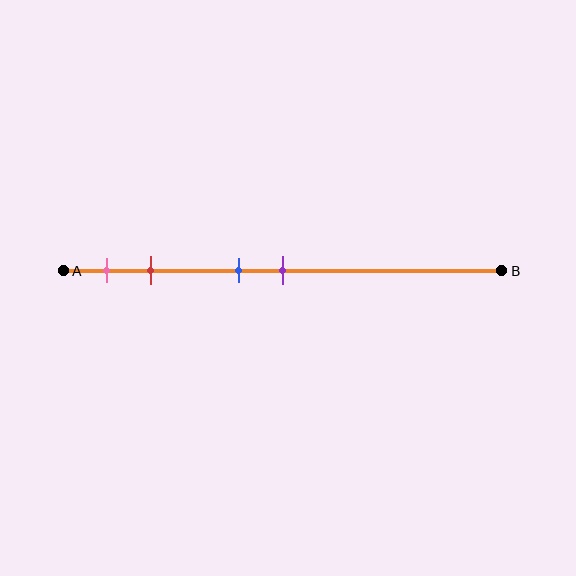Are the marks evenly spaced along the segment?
No, the marks are not evenly spaced.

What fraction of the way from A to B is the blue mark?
The blue mark is approximately 40% (0.4) of the way from A to B.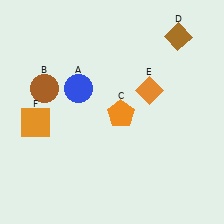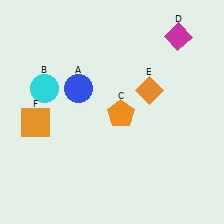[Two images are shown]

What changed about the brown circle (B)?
In Image 1, B is brown. In Image 2, it changed to cyan.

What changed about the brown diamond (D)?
In Image 1, D is brown. In Image 2, it changed to magenta.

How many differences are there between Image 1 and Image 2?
There are 2 differences between the two images.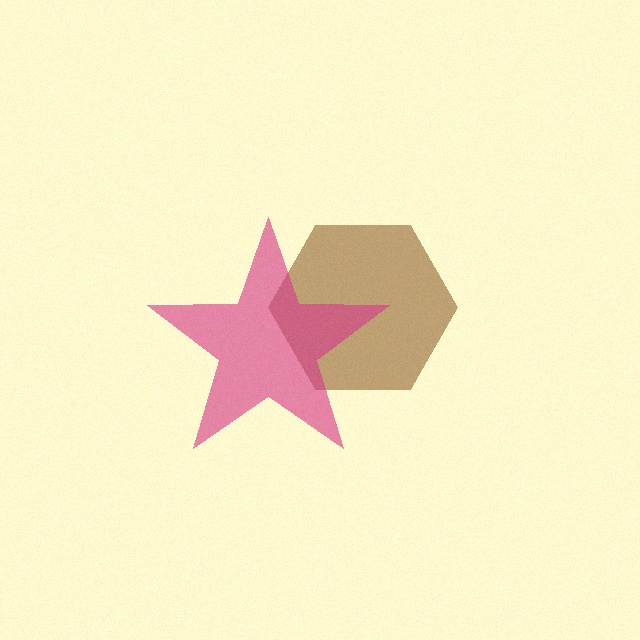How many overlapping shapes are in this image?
There are 2 overlapping shapes in the image.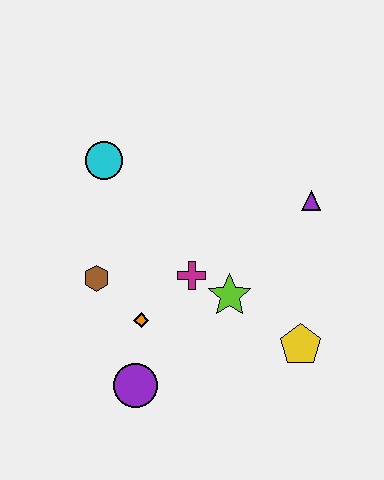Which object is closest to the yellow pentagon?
The lime star is closest to the yellow pentagon.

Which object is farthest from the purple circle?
The purple triangle is farthest from the purple circle.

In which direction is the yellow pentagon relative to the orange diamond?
The yellow pentagon is to the right of the orange diamond.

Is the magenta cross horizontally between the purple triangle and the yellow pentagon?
No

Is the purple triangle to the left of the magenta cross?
No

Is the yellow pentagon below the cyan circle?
Yes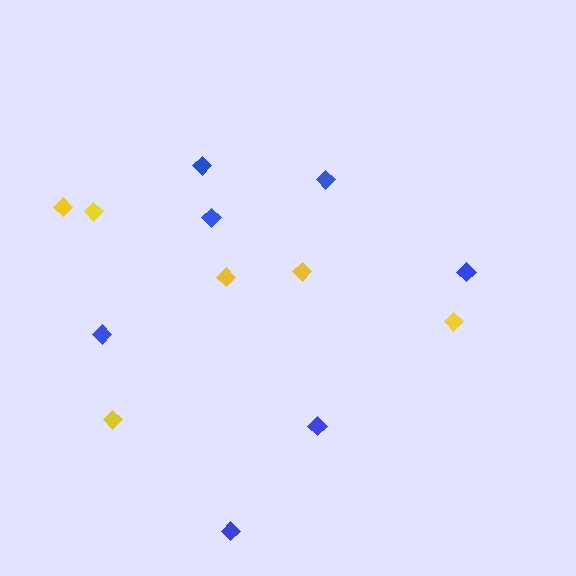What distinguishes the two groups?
There are 2 groups: one group of blue diamonds (7) and one group of yellow diamonds (6).